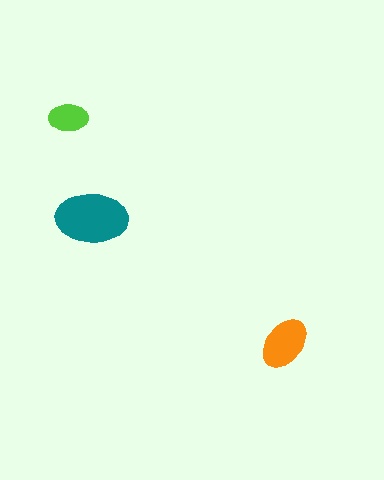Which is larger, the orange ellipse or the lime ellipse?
The orange one.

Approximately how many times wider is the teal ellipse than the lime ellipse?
About 2 times wider.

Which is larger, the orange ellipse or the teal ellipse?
The teal one.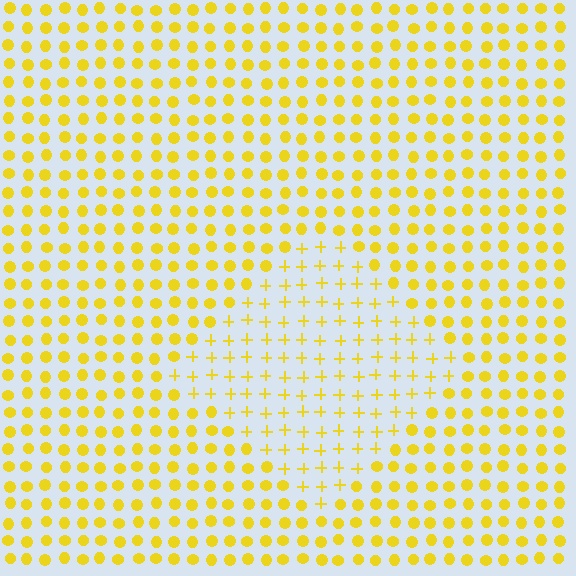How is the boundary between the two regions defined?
The boundary is defined by a change in element shape: plus signs inside vs. circles outside. All elements share the same color and spacing.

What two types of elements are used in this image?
The image uses plus signs inside the diamond region and circles outside it.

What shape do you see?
I see a diamond.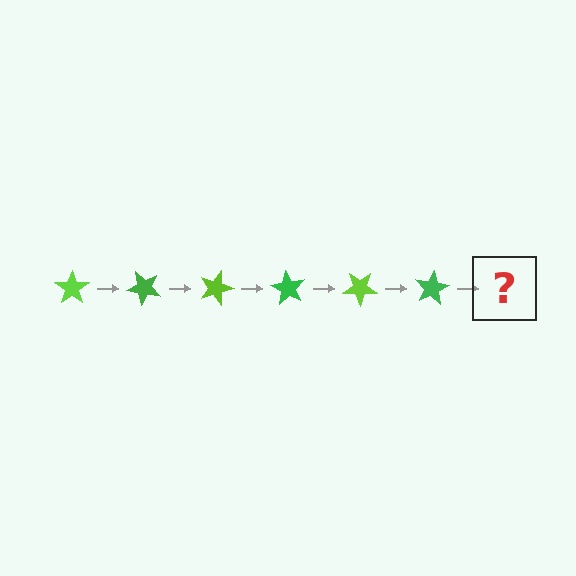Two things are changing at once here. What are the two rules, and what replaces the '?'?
The two rules are that it rotates 45 degrees each step and the color cycles through lime and green. The '?' should be a lime star, rotated 270 degrees from the start.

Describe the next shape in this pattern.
It should be a lime star, rotated 270 degrees from the start.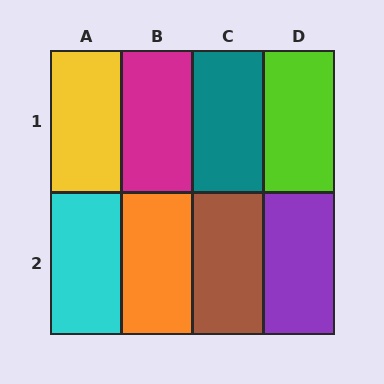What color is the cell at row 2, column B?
Orange.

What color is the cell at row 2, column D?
Purple.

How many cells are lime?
1 cell is lime.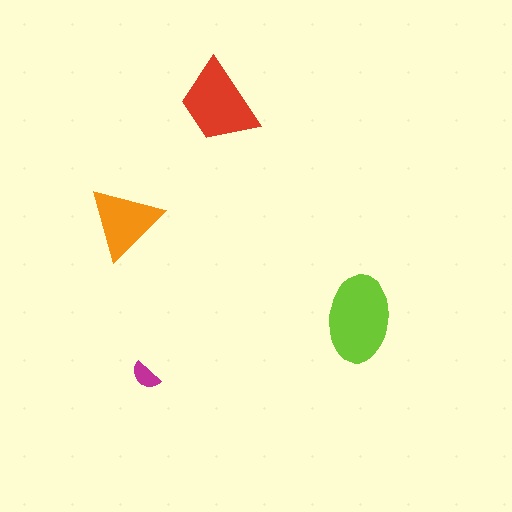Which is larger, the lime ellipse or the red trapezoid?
The lime ellipse.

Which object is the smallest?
The magenta semicircle.